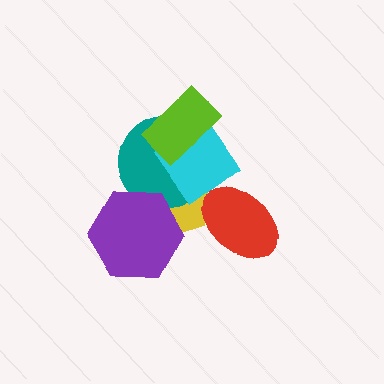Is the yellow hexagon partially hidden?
Yes, it is partially covered by another shape.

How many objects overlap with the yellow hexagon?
4 objects overlap with the yellow hexagon.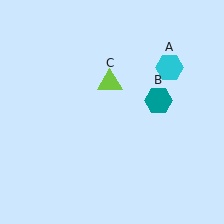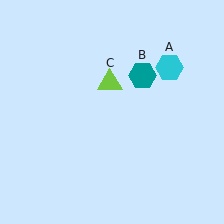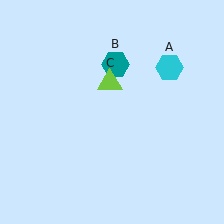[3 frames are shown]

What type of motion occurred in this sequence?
The teal hexagon (object B) rotated counterclockwise around the center of the scene.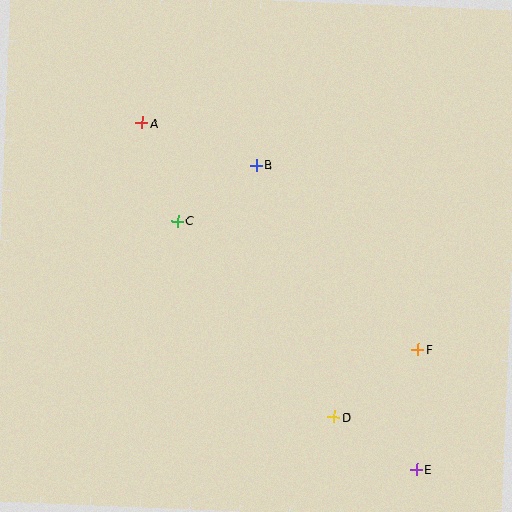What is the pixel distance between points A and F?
The distance between A and F is 357 pixels.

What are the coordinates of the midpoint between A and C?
The midpoint between A and C is at (160, 172).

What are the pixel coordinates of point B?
Point B is at (256, 165).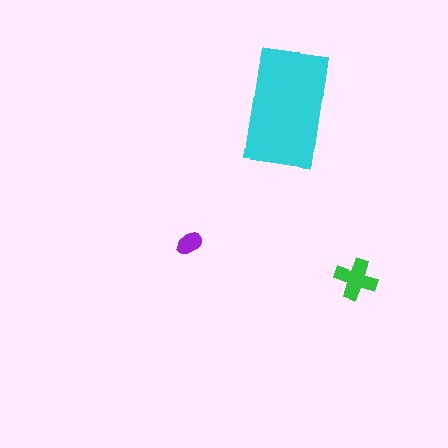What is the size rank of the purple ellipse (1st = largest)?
3rd.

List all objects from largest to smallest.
The cyan rectangle, the green cross, the purple ellipse.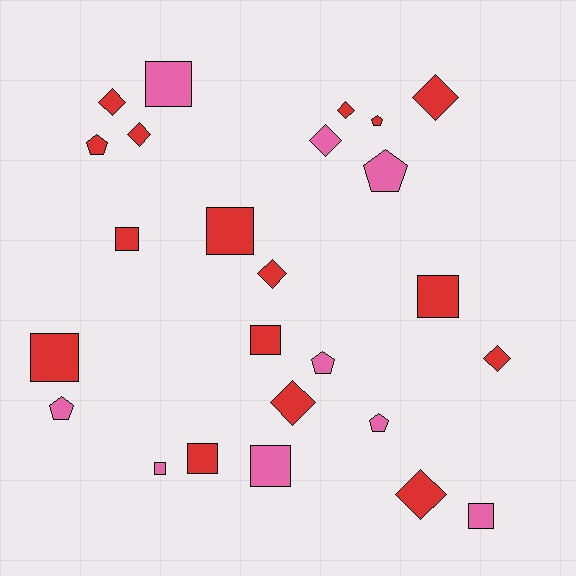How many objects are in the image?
There are 25 objects.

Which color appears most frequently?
Red, with 16 objects.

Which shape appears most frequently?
Square, with 10 objects.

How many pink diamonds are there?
There is 1 pink diamond.